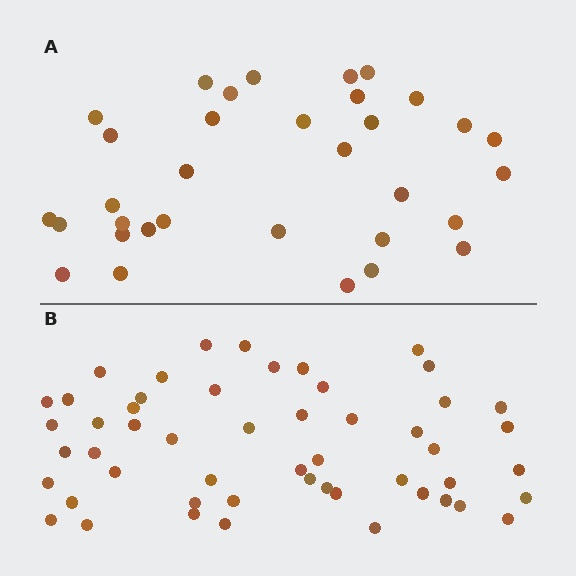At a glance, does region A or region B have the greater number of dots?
Region B (the bottom region) has more dots.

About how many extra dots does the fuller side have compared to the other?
Region B has approximately 20 more dots than region A.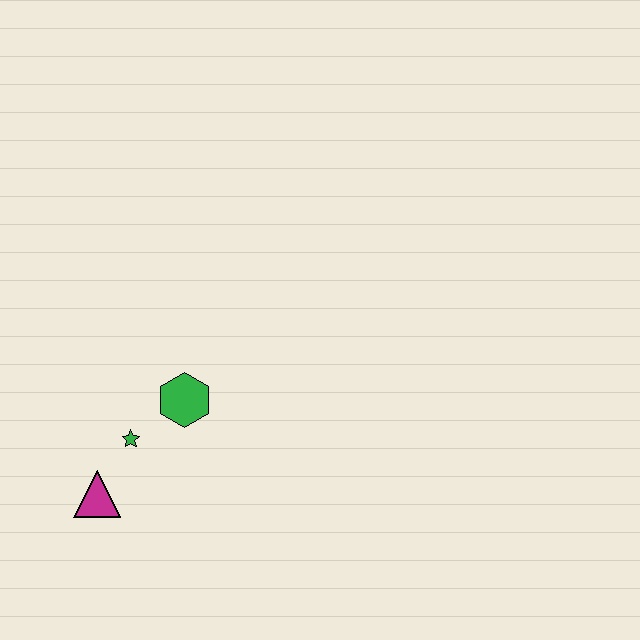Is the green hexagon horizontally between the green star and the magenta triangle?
No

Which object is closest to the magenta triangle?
The green star is closest to the magenta triangle.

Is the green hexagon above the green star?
Yes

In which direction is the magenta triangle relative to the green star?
The magenta triangle is below the green star.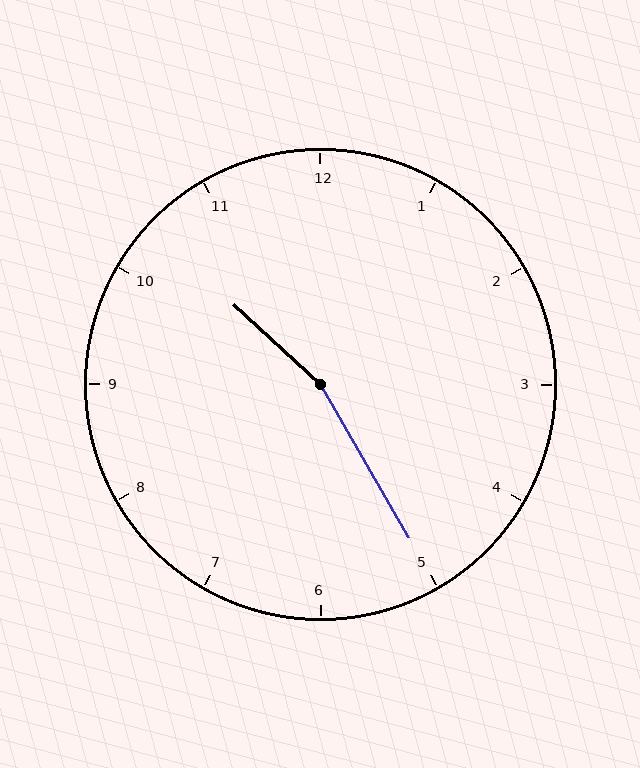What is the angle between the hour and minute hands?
Approximately 162 degrees.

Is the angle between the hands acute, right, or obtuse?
It is obtuse.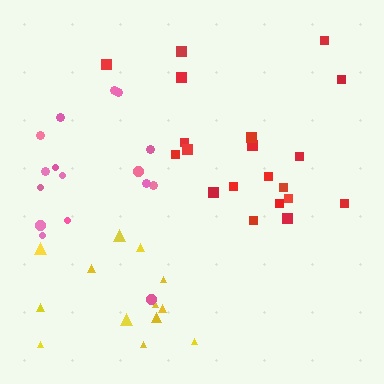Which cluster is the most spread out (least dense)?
Yellow.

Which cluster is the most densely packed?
Pink.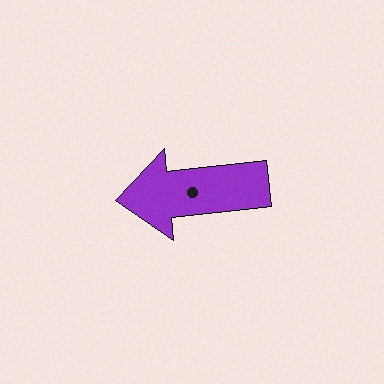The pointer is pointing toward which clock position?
Roughly 9 o'clock.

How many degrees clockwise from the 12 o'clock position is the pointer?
Approximately 264 degrees.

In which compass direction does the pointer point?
West.